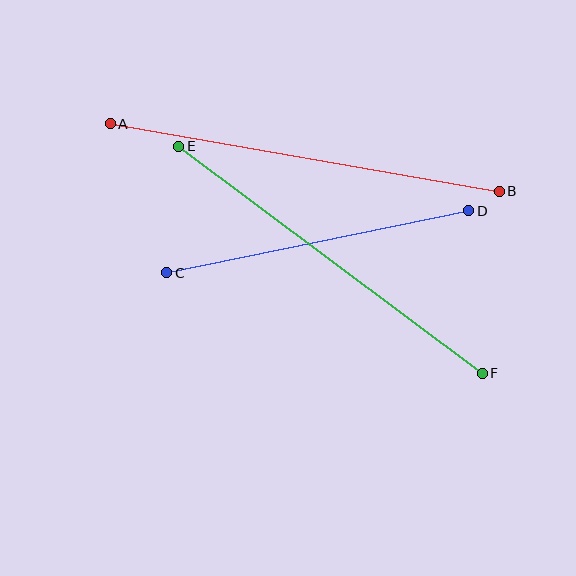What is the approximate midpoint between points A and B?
The midpoint is at approximately (305, 158) pixels.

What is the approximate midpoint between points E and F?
The midpoint is at approximately (330, 260) pixels.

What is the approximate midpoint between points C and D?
The midpoint is at approximately (318, 242) pixels.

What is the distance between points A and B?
The distance is approximately 395 pixels.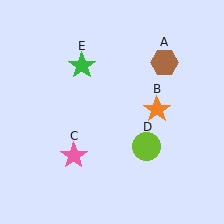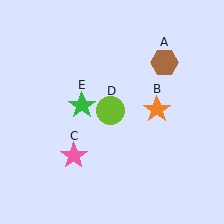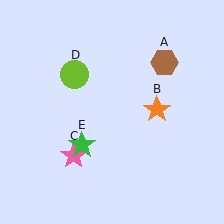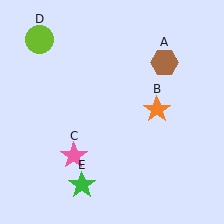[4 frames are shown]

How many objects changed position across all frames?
2 objects changed position: lime circle (object D), green star (object E).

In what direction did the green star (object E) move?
The green star (object E) moved down.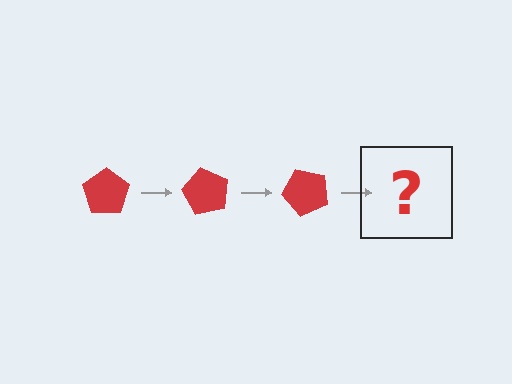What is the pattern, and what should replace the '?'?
The pattern is that the pentagon rotates 60 degrees each step. The '?' should be a red pentagon rotated 180 degrees.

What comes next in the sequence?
The next element should be a red pentagon rotated 180 degrees.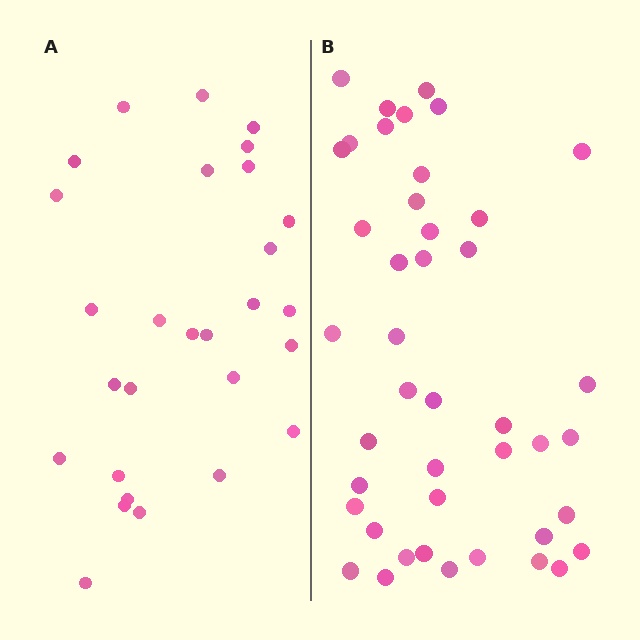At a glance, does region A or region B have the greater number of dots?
Region B (the right region) has more dots.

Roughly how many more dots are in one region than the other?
Region B has approximately 15 more dots than region A.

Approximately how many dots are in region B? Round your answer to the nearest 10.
About 40 dots. (The exact count is 43, which rounds to 40.)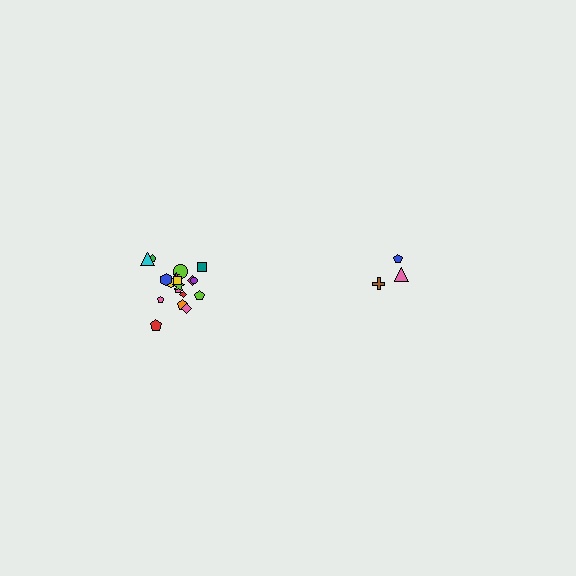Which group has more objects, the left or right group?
The left group.